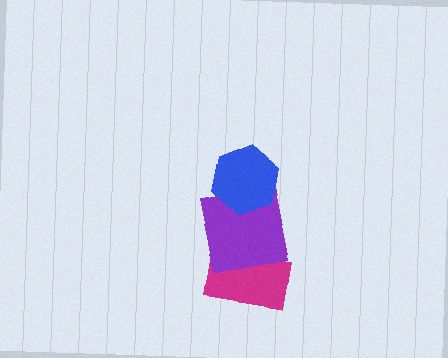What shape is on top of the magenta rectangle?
The purple square is on top of the magenta rectangle.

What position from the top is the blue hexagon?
The blue hexagon is 1st from the top.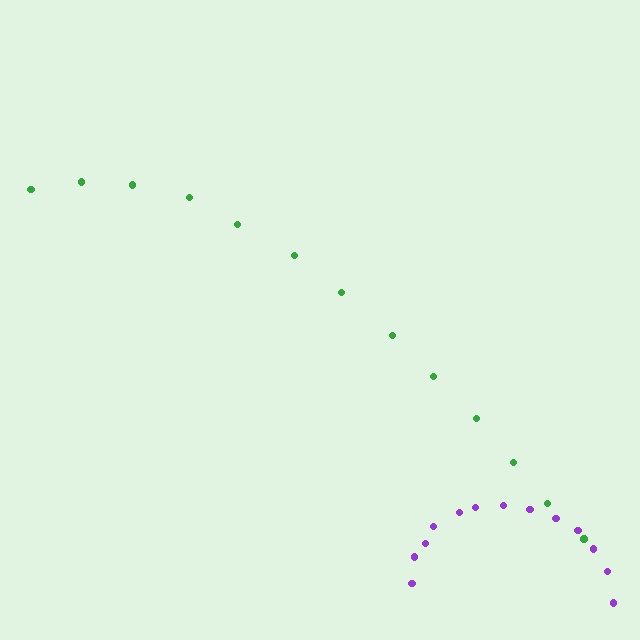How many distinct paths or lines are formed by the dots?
There are 2 distinct paths.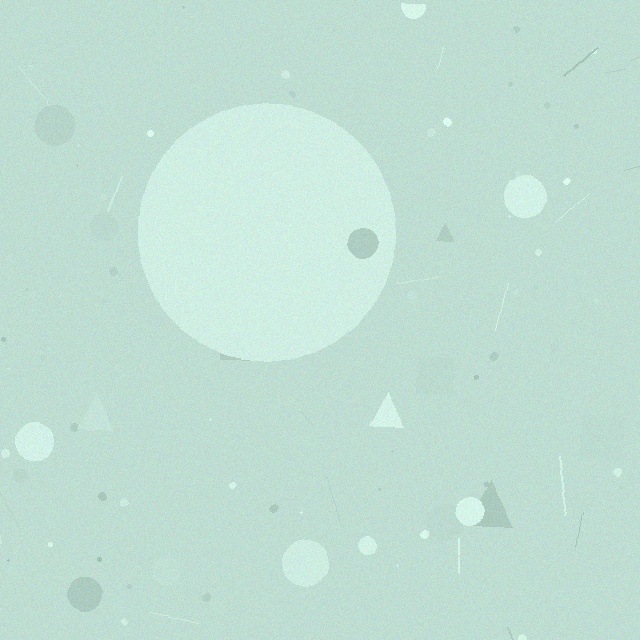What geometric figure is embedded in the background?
A circle is embedded in the background.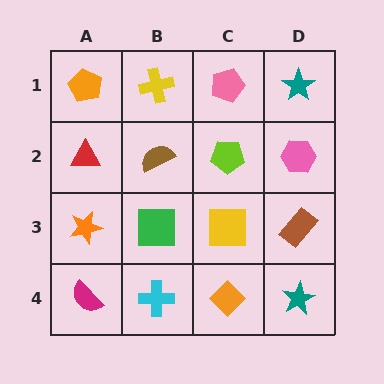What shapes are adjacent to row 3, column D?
A pink hexagon (row 2, column D), a teal star (row 4, column D), a yellow square (row 3, column C).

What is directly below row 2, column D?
A brown rectangle.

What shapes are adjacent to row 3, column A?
A red triangle (row 2, column A), a magenta semicircle (row 4, column A), a green square (row 3, column B).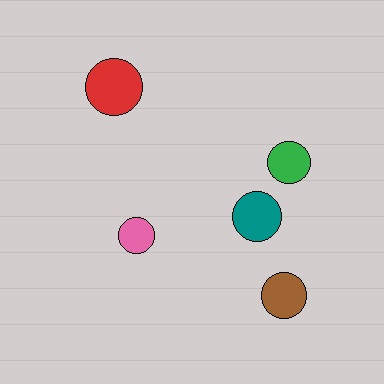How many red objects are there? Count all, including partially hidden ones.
There is 1 red object.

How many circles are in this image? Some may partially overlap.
There are 5 circles.